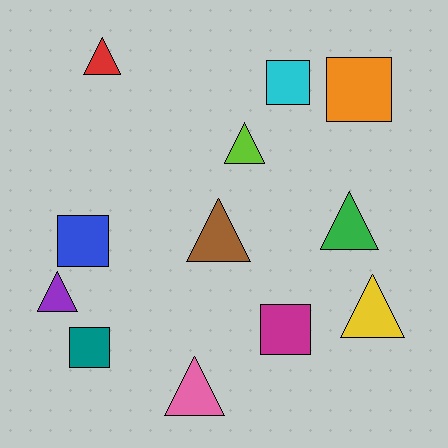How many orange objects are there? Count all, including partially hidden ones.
There is 1 orange object.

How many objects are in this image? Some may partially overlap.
There are 12 objects.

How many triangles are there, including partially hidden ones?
There are 7 triangles.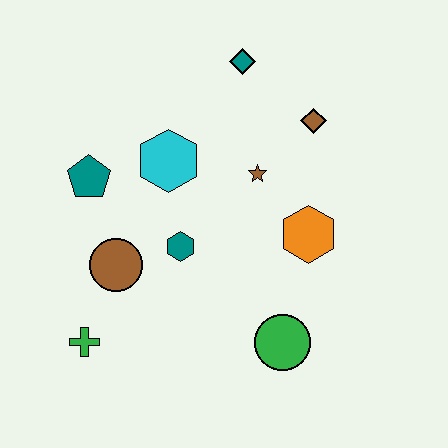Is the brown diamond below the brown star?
No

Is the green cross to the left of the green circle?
Yes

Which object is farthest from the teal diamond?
The green cross is farthest from the teal diamond.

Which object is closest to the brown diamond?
The brown star is closest to the brown diamond.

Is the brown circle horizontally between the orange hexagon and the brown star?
No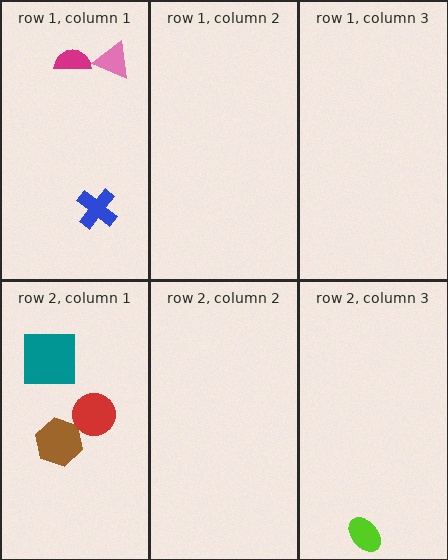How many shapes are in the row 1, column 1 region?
3.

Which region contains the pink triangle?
The row 1, column 1 region.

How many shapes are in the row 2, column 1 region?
3.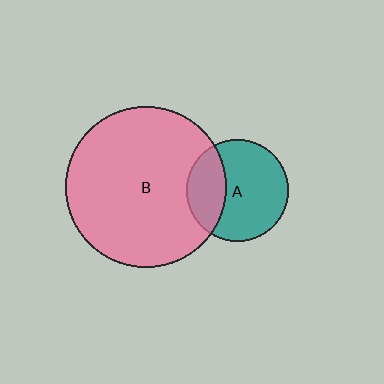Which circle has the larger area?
Circle B (pink).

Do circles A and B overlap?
Yes.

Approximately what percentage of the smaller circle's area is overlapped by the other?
Approximately 30%.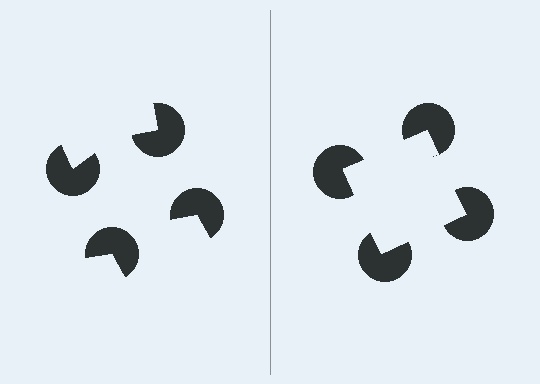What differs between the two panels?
The pac-man discs are positioned identically on both sides; only the wedge orientations differ. On the right they align to a square; on the left they are misaligned.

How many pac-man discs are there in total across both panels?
8 — 4 on each side.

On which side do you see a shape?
An illusory square appears on the right side. On the left side the wedge cuts are rotated, so no coherent shape forms.